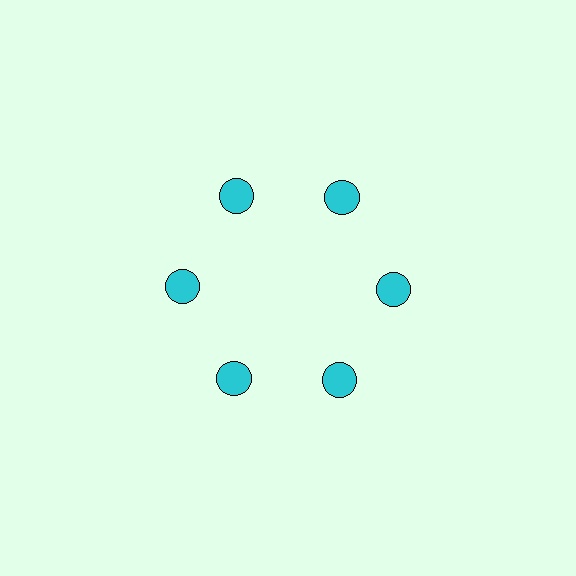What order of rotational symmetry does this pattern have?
This pattern has 6-fold rotational symmetry.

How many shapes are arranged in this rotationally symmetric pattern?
There are 6 shapes, arranged in 6 groups of 1.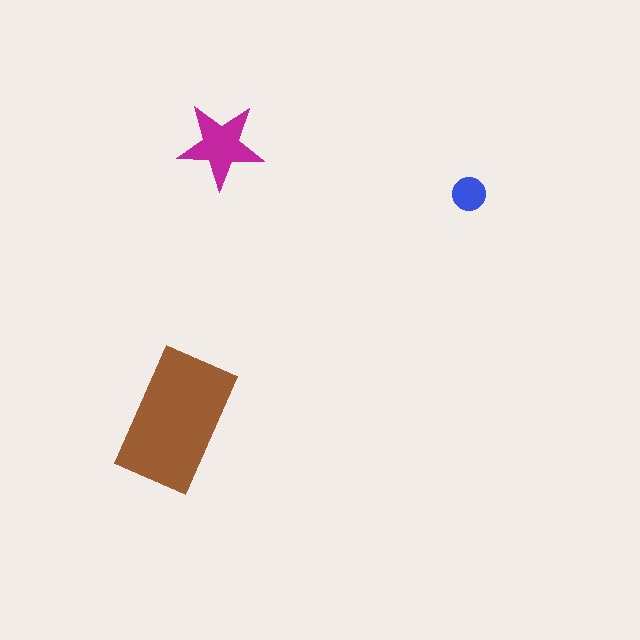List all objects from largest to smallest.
The brown rectangle, the magenta star, the blue circle.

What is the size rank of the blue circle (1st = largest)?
3rd.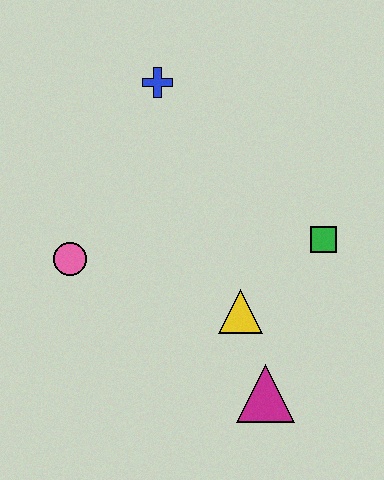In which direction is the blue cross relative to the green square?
The blue cross is to the left of the green square.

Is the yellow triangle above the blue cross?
No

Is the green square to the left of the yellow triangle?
No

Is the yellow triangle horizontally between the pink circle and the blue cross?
No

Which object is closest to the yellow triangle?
The magenta triangle is closest to the yellow triangle.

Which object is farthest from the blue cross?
The magenta triangle is farthest from the blue cross.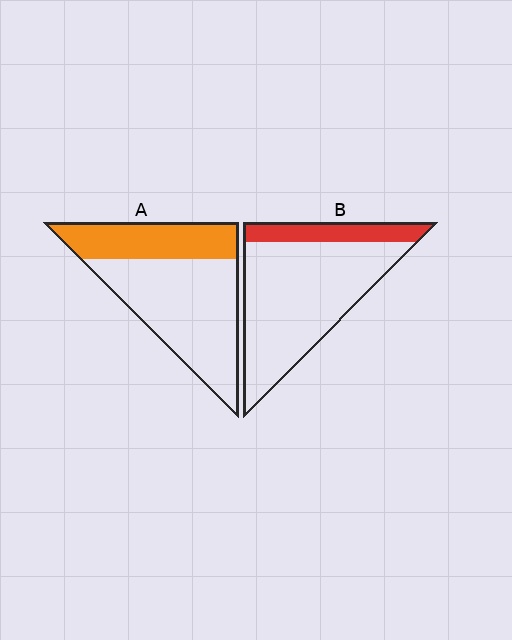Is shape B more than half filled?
No.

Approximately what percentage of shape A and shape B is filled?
A is approximately 35% and B is approximately 20%.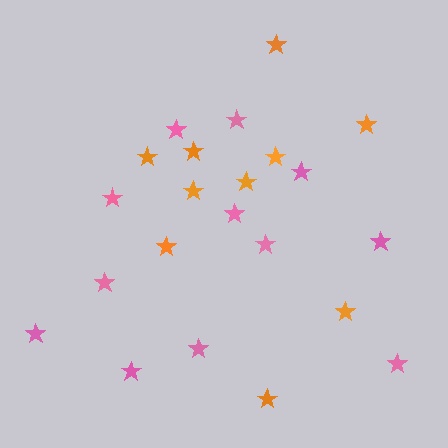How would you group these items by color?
There are 2 groups: one group of orange stars (10) and one group of pink stars (12).